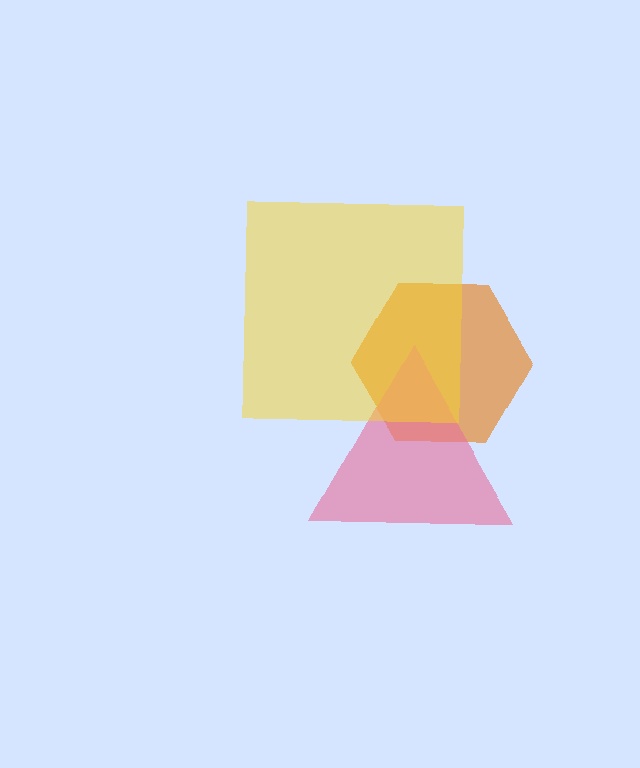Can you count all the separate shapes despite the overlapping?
Yes, there are 3 separate shapes.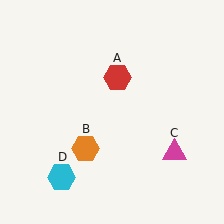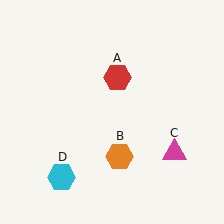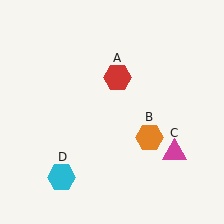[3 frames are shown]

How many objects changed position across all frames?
1 object changed position: orange hexagon (object B).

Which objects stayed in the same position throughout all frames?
Red hexagon (object A) and magenta triangle (object C) and cyan hexagon (object D) remained stationary.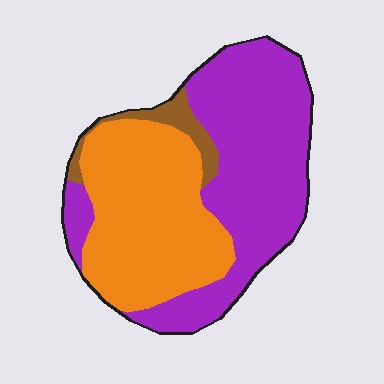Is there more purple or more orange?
Purple.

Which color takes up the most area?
Purple, at roughly 50%.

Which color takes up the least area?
Brown, at roughly 5%.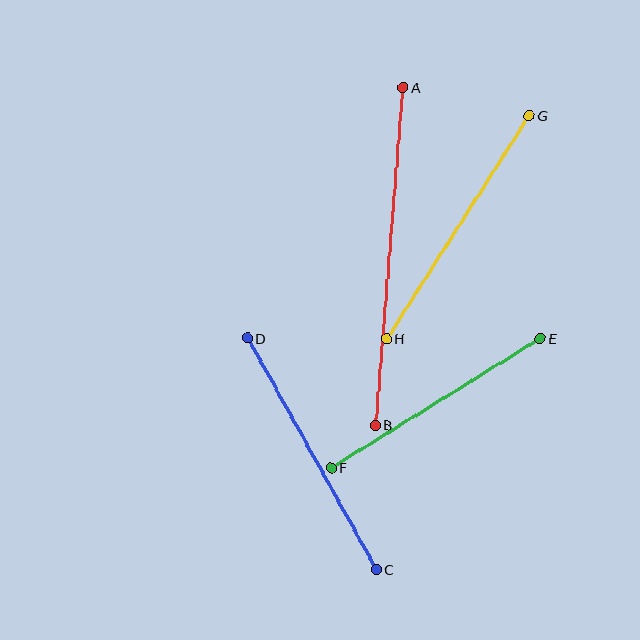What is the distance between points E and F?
The distance is approximately 246 pixels.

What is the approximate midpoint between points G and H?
The midpoint is at approximately (458, 227) pixels.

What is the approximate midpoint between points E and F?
The midpoint is at approximately (436, 403) pixels.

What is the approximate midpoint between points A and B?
The midpoint is at approximately (389, 256) pixels.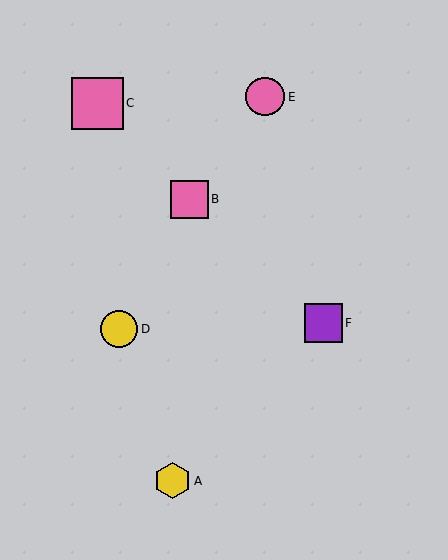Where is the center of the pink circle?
The center of the pink circle is at (265, 97).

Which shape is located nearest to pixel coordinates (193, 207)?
The pink square (labeled B) at (189, 199) is nearest to that location.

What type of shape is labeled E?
Shape E is a pink circle.